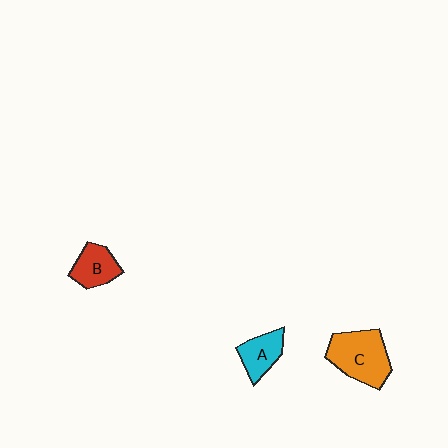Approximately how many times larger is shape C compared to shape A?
Approximately 1.8 times.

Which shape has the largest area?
Shape C (orange).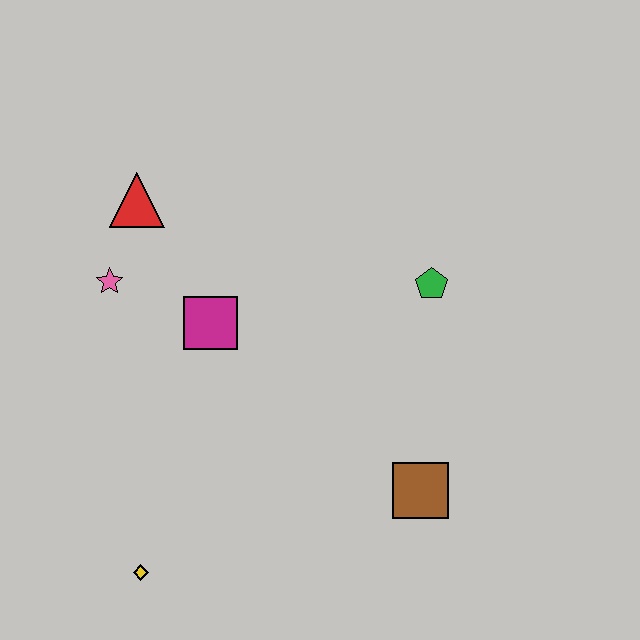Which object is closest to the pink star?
The red triangle is closest to the pink star.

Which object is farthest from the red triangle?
The brown square is farthest from the red triangle.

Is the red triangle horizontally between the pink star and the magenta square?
Yes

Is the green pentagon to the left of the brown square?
No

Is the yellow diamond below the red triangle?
Yes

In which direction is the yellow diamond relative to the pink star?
The yellow diamond is below the pink star.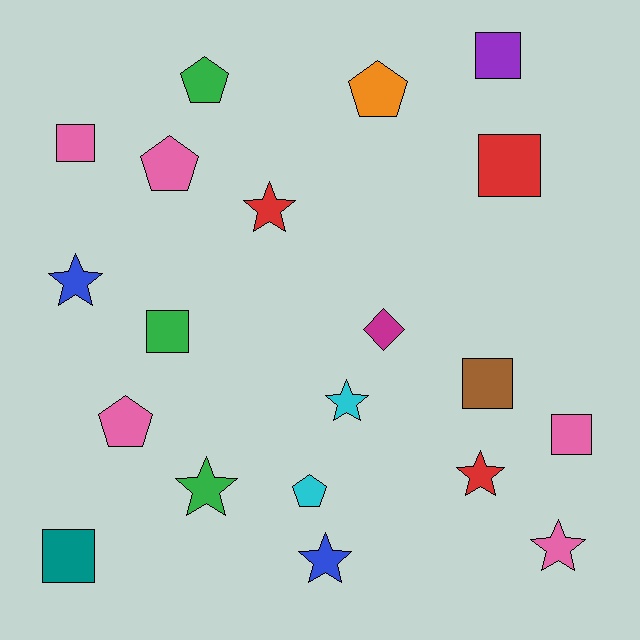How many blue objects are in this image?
There are 2 blue objects.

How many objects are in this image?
There are 20 objects.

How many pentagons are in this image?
There are 5 pentagons.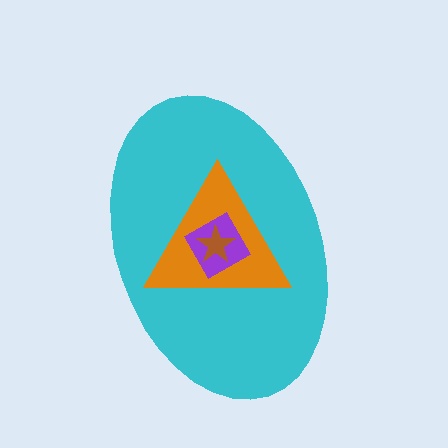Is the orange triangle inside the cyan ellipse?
Yes.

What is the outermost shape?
The cyan ellipse.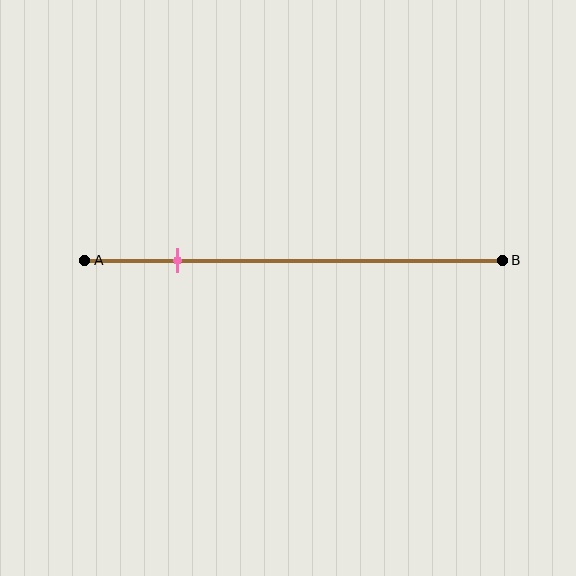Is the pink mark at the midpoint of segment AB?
No, the mark is at about 20% from A, not at the 50% midpoint.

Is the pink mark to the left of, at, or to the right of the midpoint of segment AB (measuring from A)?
The pink mark is to the left of the midpoint of segment AB.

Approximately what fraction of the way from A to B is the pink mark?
The pink mark is approximately 20% of the way from A to B.